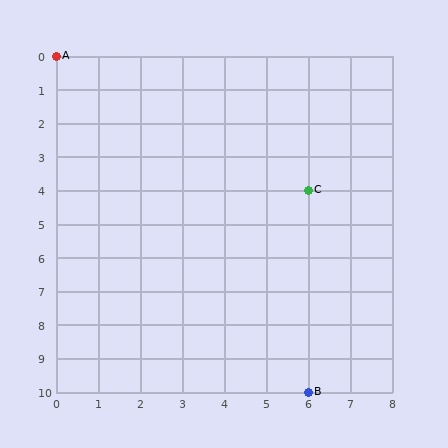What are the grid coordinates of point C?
Point C is at grid coordinates (6, 4).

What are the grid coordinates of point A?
Point A is at grid coordinates (0, 0).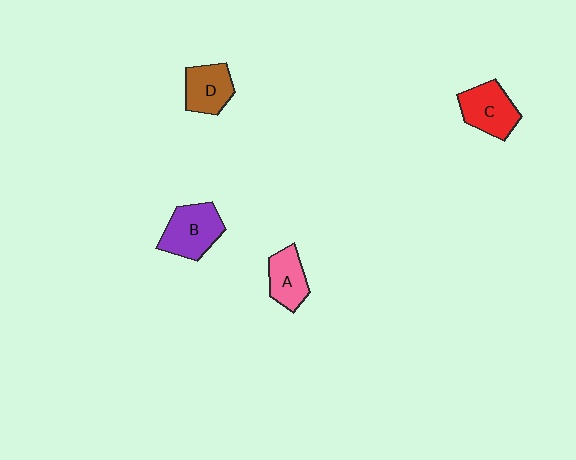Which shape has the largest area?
Shape B (purple).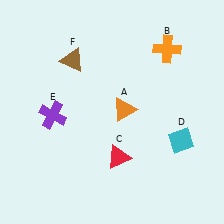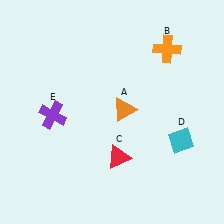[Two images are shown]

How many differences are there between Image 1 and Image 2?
There is 1 difference between the two images.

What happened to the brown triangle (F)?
The brown triangle (F) was removed in Image 2. It was in the top-left area of Image 1.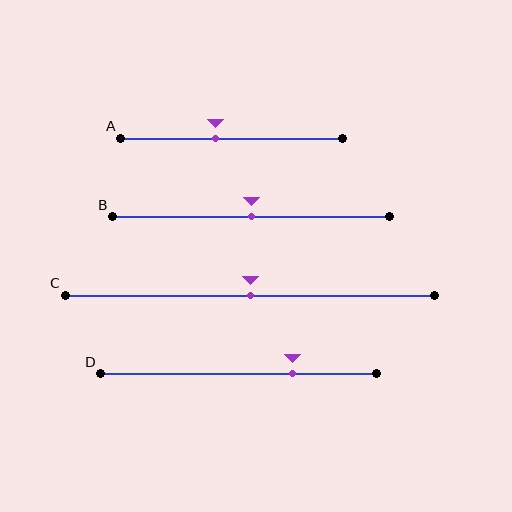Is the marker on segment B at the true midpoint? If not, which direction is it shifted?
Yes, the marker on segment B is at the true midpoint.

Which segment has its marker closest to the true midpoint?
Segment B has its marker closest to the true midpoint.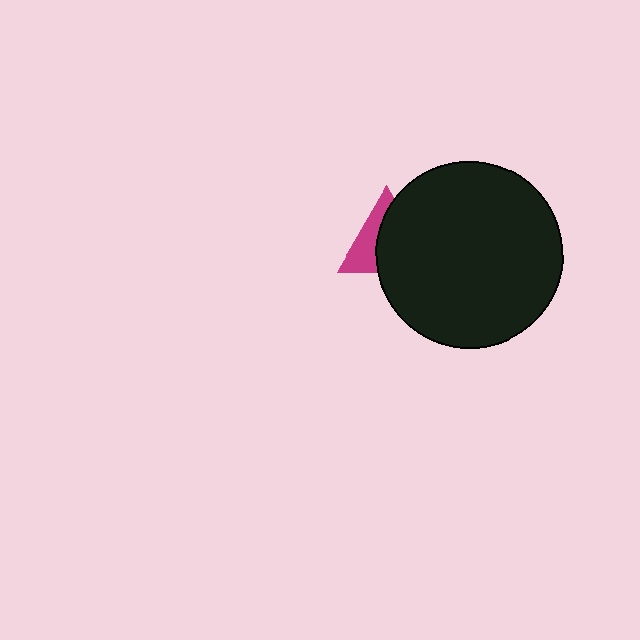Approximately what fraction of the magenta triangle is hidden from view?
Roughly 60% of the magenta triangle is hidden behind the black circle.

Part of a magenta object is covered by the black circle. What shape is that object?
It is a triangle.